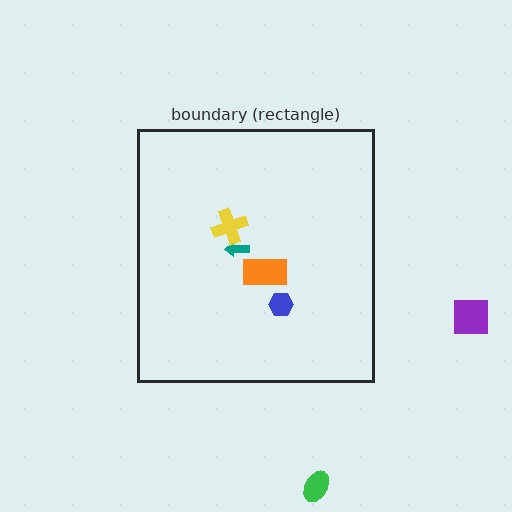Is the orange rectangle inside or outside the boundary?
Inside.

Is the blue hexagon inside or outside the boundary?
Inside.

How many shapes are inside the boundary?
4 inside, 2 outside.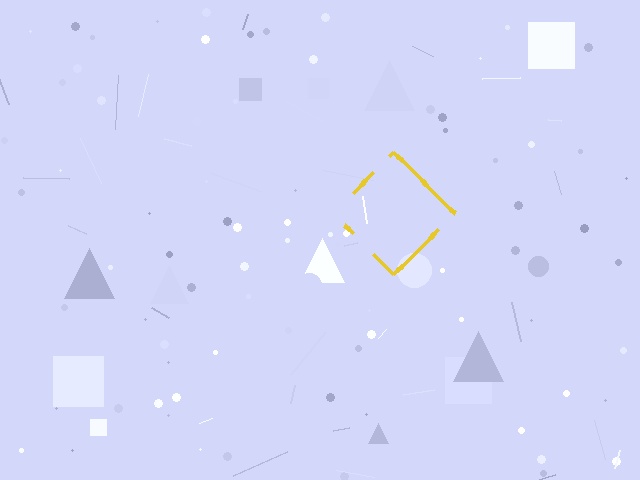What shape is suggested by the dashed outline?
The dashed outline suggests a diamond.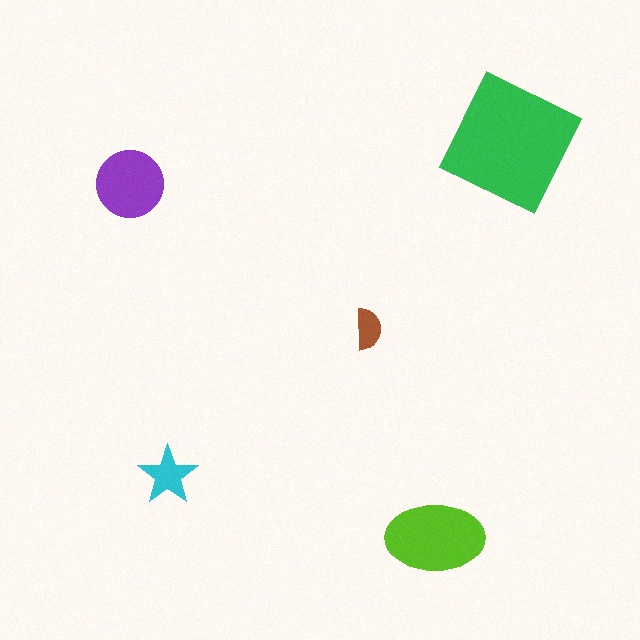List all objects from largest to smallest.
The green square, the lime ellipse, the purple circle, the cyan star, the brown semicircle.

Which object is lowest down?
The lime ellipse is bottommost.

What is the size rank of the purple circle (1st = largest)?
3rd.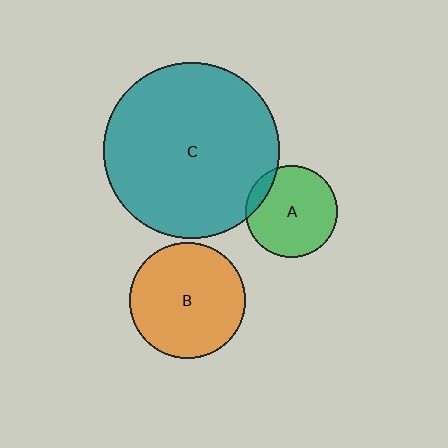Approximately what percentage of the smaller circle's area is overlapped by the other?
Approximately 10%.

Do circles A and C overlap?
Yes.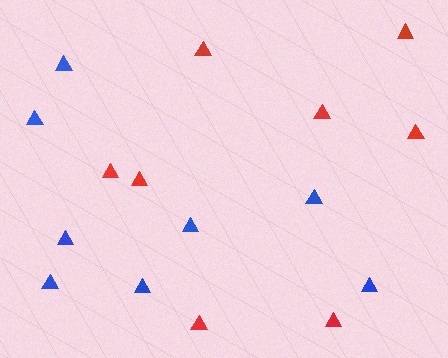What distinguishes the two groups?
There are 2 groups: one group of blue triangles (8) and one group of red triangles (8).